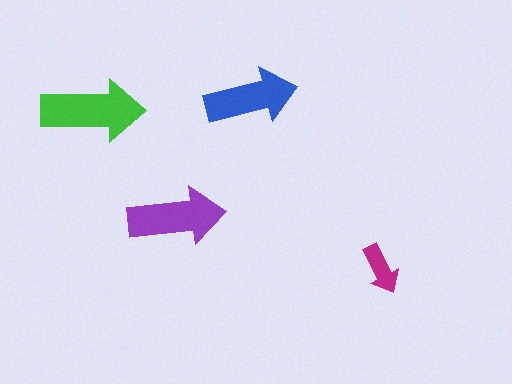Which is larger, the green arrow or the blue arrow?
The green one.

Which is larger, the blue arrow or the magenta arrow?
The blue one.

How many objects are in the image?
There are 4 objects in the image.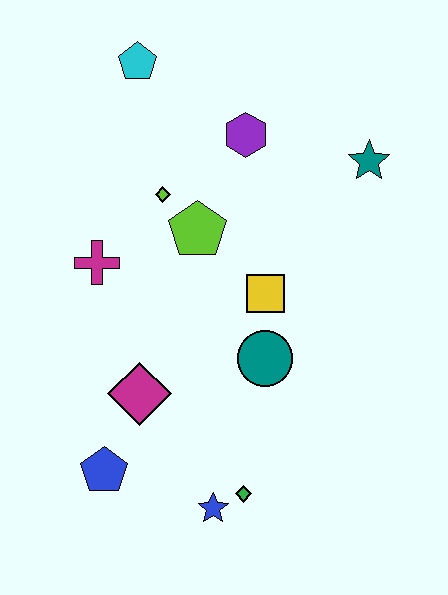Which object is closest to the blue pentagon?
The magenta diamond is closest to the blue pentagon.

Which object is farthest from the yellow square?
The cyan pentagon is farthest from the yellow square.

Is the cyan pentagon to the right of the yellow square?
No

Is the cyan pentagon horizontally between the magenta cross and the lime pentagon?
Yes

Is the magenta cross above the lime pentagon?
No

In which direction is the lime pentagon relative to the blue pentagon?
The lime pentagon is above the blue pentagon.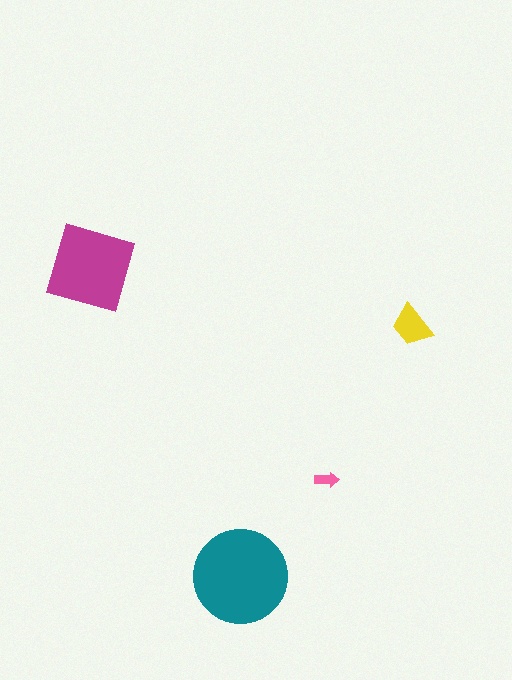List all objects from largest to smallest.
The teal circle, the magenta square, the yellow trapezoid, the pink arrow.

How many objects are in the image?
There are 4 objects in the image.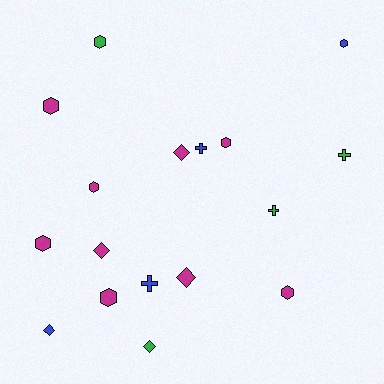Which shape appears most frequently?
Hexagon, with 8 objects.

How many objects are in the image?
There are 17 objects.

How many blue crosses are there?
There are 2 blue crosses.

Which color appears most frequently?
Magenta, with 9 objects.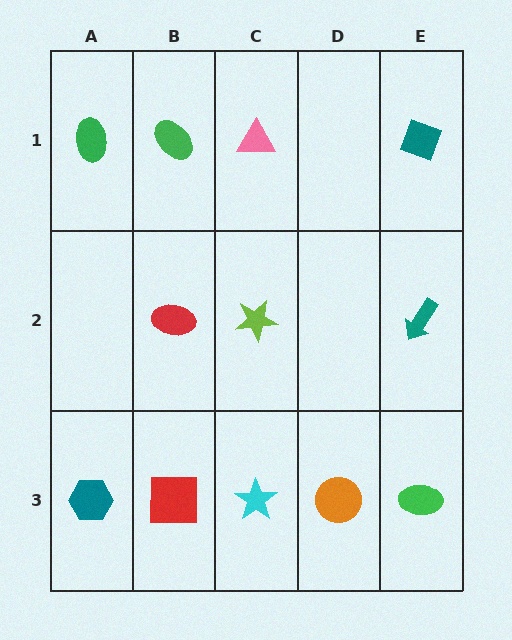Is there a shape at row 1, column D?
No, that cell is empty.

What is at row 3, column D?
An orange circle.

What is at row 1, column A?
A green ellipse.